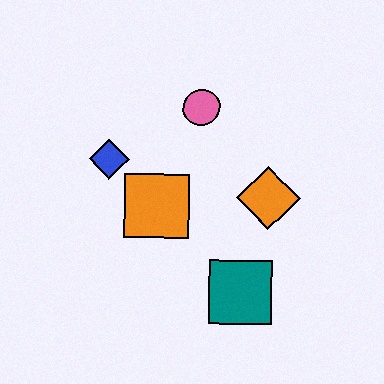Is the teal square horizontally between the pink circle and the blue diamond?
No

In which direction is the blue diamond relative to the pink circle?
The blue diamond is to the left of the pink circle.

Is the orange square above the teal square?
Yes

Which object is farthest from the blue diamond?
The teal square is farthest from the blue diamond.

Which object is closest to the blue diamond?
The orange square is closest to the blue diamond.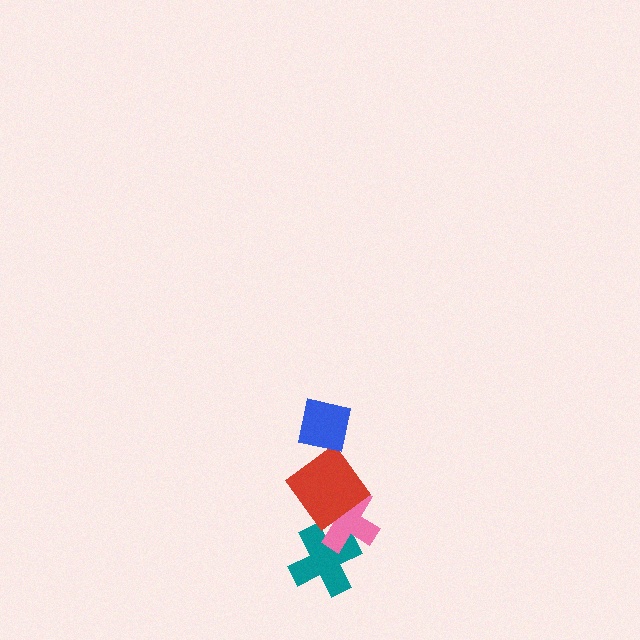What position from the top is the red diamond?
The red diamond is 2nd from the top.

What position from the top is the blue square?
The blue square is 1st from the top.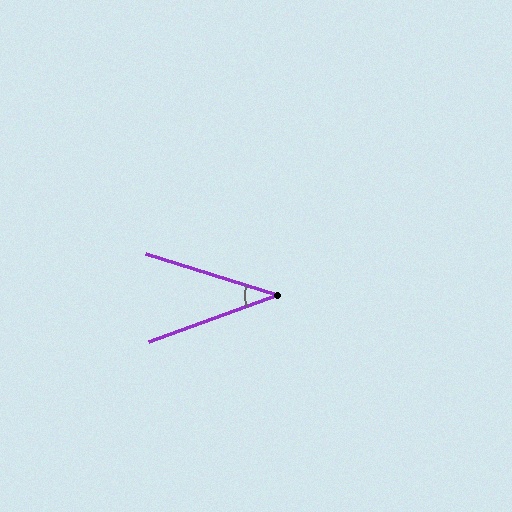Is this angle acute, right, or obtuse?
It is acute.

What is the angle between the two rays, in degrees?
Approximately 37 degrees.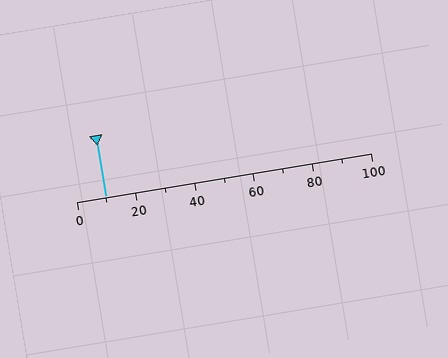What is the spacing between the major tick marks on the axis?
The major ticks are spaced 20 apart.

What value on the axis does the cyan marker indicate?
The marker indicates approximately 10.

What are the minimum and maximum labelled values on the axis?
The axis runs from 0 to 100.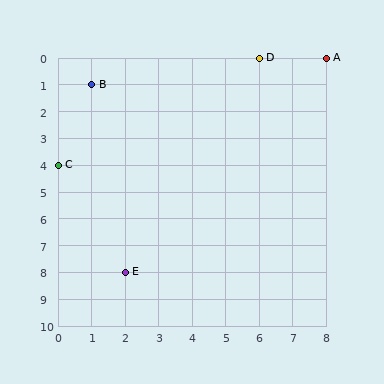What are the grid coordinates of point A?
Point A is at grid coordinates (8, 0).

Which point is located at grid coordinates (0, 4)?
Point C is at (0, 4).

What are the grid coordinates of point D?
Point D is at grid coordinates (6, 0).